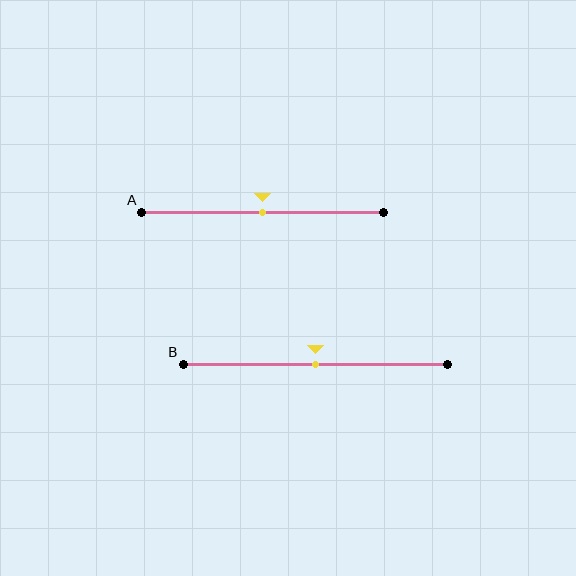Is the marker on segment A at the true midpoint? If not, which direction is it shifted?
Yes, the marker on segment A is at the true midpoint.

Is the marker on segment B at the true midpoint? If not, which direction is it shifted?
Yes, the marker on segment B is at the true midpoint.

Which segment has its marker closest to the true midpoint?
Segment A has its marker closest to the true midpoint.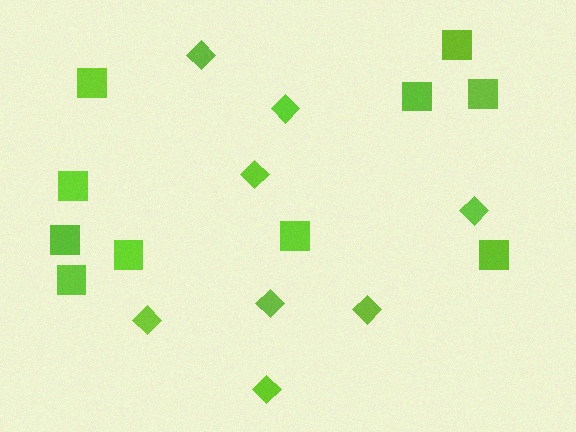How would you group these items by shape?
There are 2 groups: one group of squares (10) and one group of diamonds (8).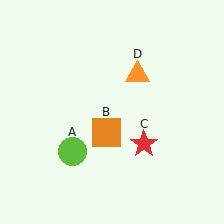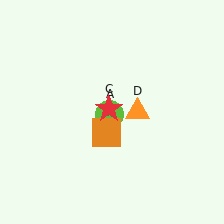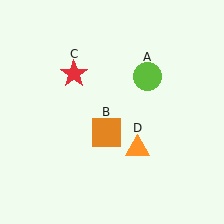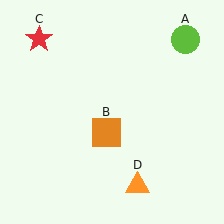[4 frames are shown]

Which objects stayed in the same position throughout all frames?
Orange square (object B) remained stationary.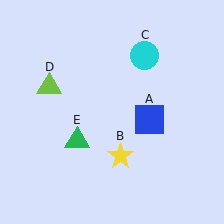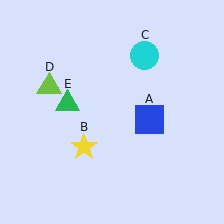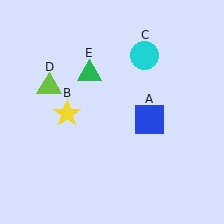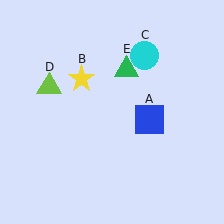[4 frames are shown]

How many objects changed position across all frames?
2 objects changed position: yellow star (object B), green triangle (object E).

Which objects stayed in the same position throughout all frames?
Blue square (object A) and cyan circle (object C) and lime triangle (object D) remained stationary.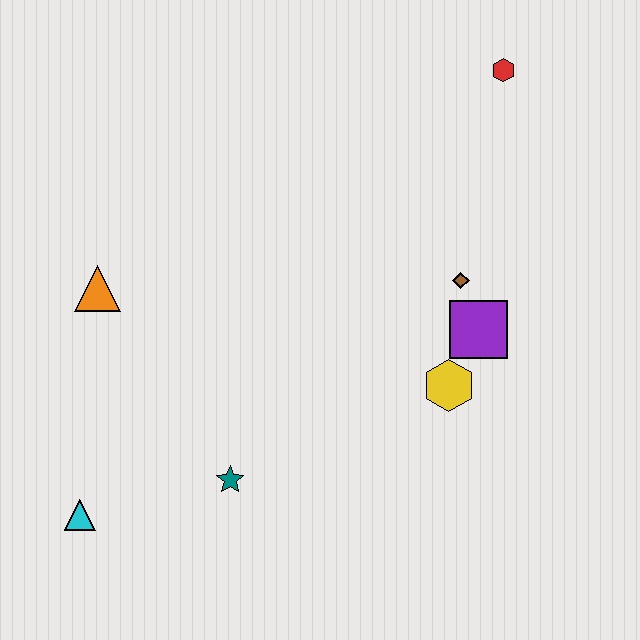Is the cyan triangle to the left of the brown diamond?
Yes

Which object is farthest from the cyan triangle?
The red hexagon is farthest from the cyan triangle.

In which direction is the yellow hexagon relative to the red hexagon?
The yellow hexagon is below the red hexagon.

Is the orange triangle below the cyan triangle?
No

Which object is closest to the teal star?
The cyan triangle is closest to the teal star.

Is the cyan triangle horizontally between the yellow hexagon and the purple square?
No